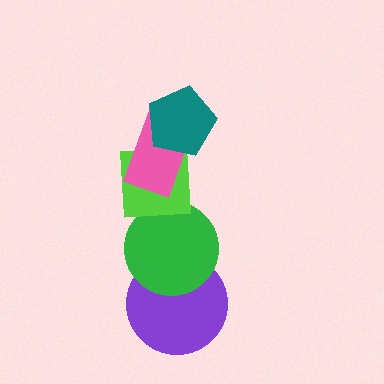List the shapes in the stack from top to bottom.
From top to bottom: the teal pentagon, the pink rectangle, the lime square, the green circle, the purple circle.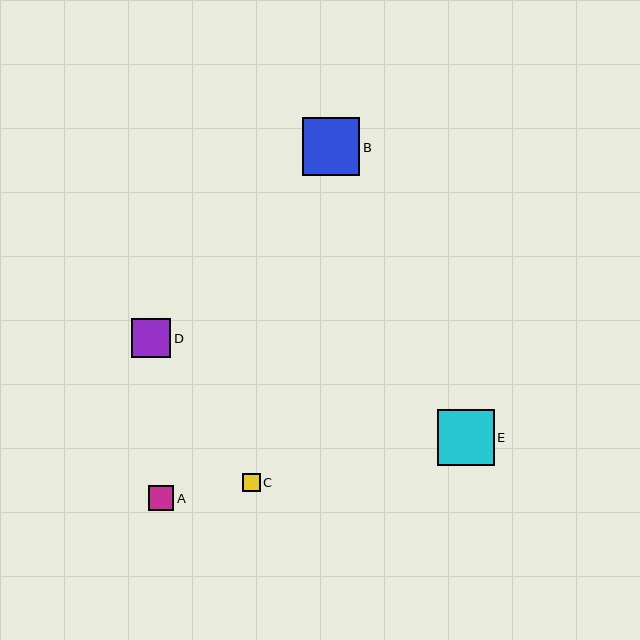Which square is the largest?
Square B is the largest with a size of approximately 57 pixels.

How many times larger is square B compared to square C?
Square B is approximately 3.3 times the size of square C.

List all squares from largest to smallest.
From largest to smallest: B, E, D, A, C.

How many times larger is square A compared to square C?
Square A is approximately 1.4 times the size of square C.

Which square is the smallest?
Square C is the smallest with a size of approximately 18 pixels.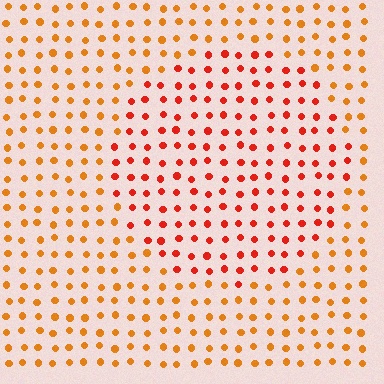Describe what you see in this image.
The image is filled with small orange elements in a uniform arrangement. A circle-shaped region is visible where the elements are tinted to a slightly different hue, forming a subtle color boundary.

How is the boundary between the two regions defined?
The boundary is defined purely by a slight shift in hue (about 29 degrees). Spacing, size, and orientation are identical on both sides.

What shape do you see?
I see a circle.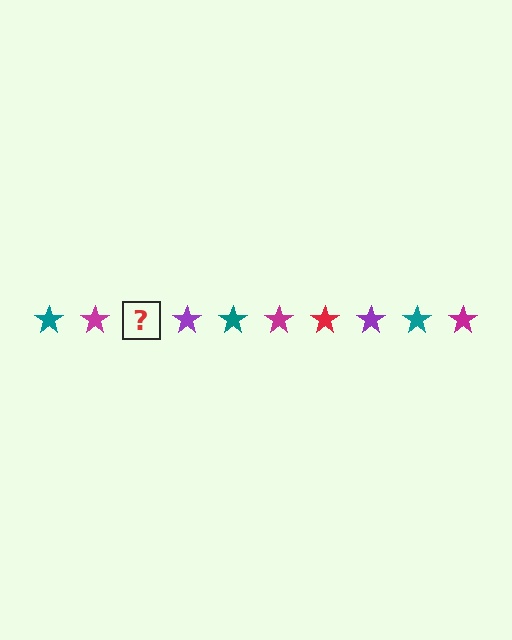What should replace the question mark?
The question mark should be replaced with a red star.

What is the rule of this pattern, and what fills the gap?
The rule is that the pattern cycles through teal, magenta, red, purple stars. The gap should be filled with a red star.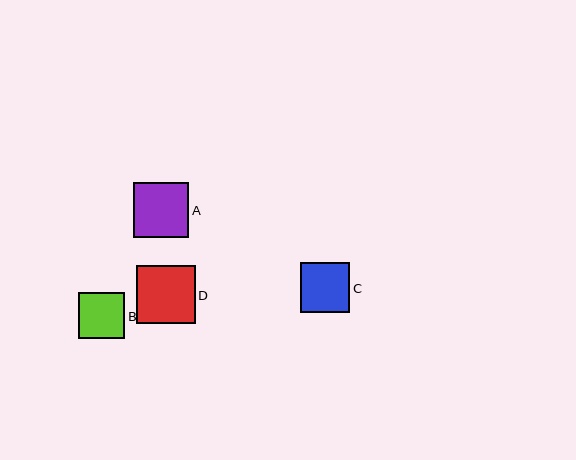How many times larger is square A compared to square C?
Square A is approximately 1.1 times the size of square C.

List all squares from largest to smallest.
From largest to smallest: D, A, C, B.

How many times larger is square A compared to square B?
Square A is approximately 1.2 times the size of square B.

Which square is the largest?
Square D is the largest with a size of approximately 59 pixels.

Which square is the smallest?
Square B is the smallest with a size of approximately 46 pixels.